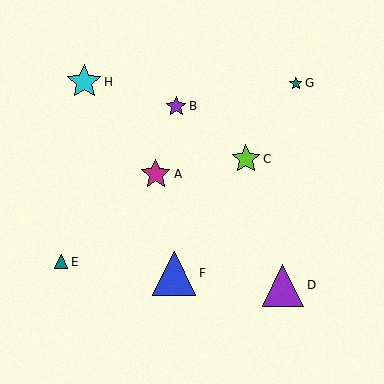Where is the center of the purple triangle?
The center of the purple triangle is at (283, 285).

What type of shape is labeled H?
Shape H is a cyan star.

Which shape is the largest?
The blue triangle (labeled F) is the largest.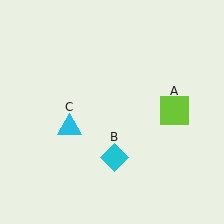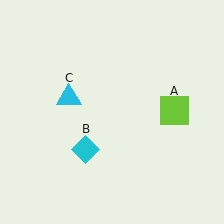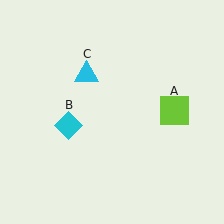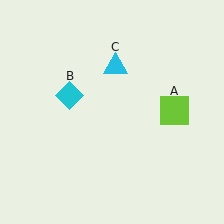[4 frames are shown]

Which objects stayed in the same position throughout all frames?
Lime square (object A) remained stationary.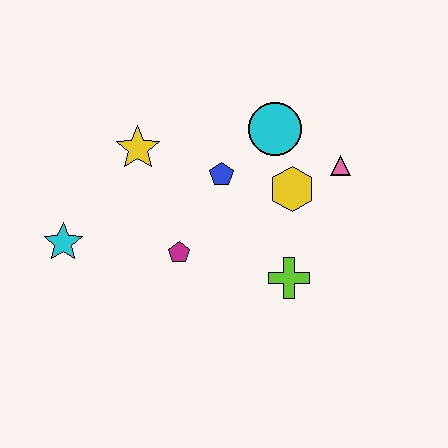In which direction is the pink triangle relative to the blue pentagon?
The pink triangle is to the right of the blue pentagon.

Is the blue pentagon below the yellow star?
Yes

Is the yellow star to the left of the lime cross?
Yes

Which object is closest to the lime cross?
The yellow hexagon is closest to the lime cross.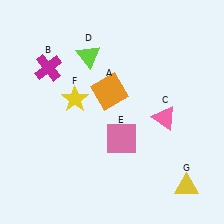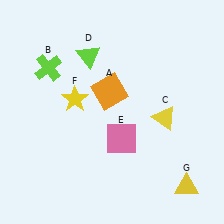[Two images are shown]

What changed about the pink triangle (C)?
In Image 1, C is pink. In Image 2, it changed to yellow.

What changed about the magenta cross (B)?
In Image 1, B is magenta. In Image 2, it changed to lime.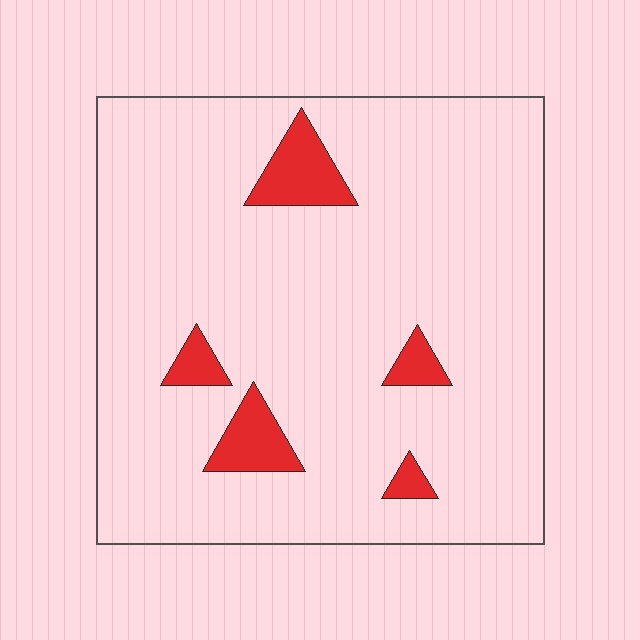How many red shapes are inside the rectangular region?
5.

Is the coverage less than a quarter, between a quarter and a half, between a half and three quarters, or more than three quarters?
Less than a quarter.